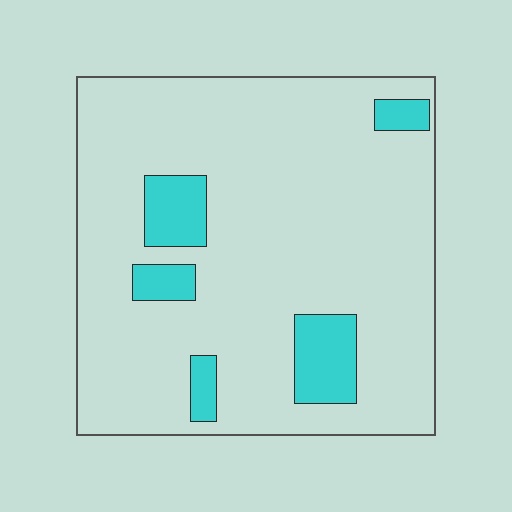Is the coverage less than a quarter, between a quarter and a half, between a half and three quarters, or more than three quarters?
Less than a quarter.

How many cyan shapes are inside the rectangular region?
5.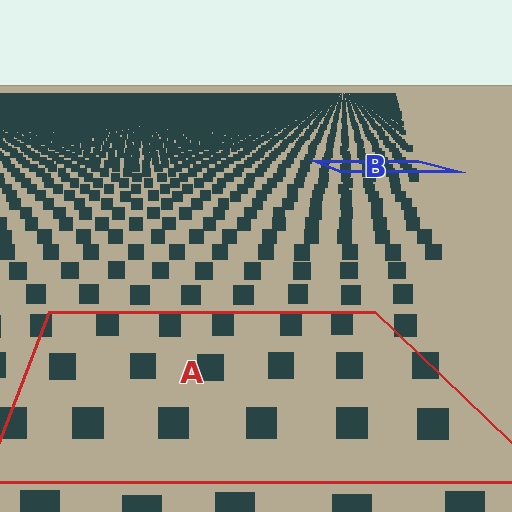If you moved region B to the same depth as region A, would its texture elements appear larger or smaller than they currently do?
They would appear larger. At a closer depth, the same texture elements are projected at a bigger on-screen size.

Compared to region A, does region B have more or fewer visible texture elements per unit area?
Region B has more texture elements per unit area — they are packed more densely because it is farther away.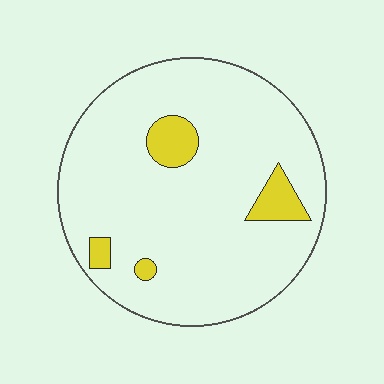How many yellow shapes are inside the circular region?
4.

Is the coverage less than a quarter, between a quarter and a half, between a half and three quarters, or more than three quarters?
Less than a quarter.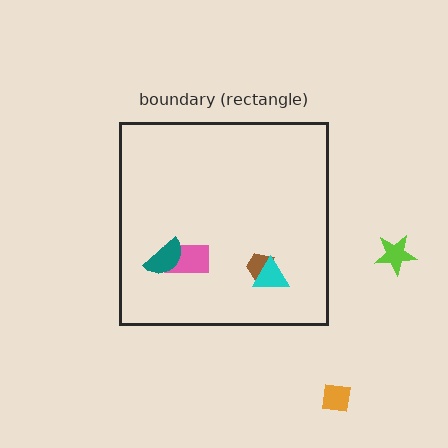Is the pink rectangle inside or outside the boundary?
Inside.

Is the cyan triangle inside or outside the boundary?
Inside.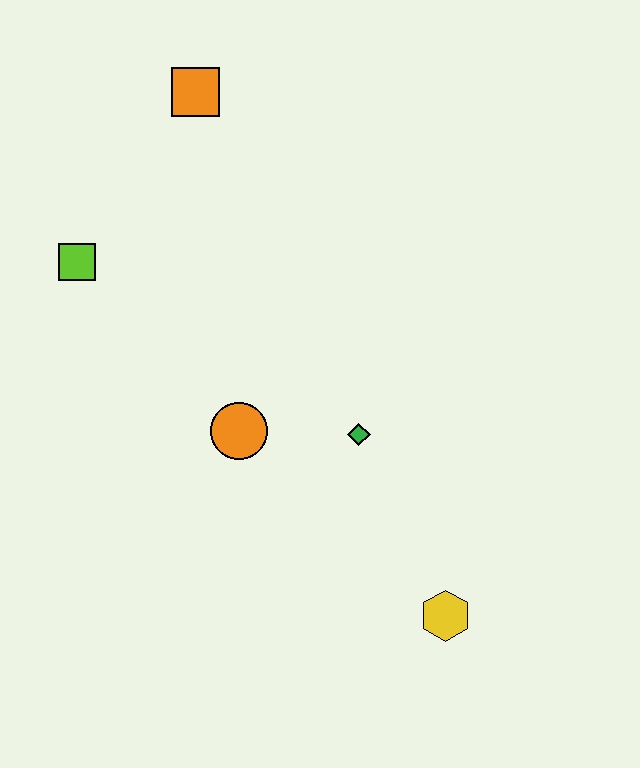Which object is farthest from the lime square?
The yellow hexagon is farthest from the lime square.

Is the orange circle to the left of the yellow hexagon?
Yes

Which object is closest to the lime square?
The orange square is closest to the lime square.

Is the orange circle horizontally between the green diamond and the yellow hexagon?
No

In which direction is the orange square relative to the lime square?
The orange square is above the lime square.